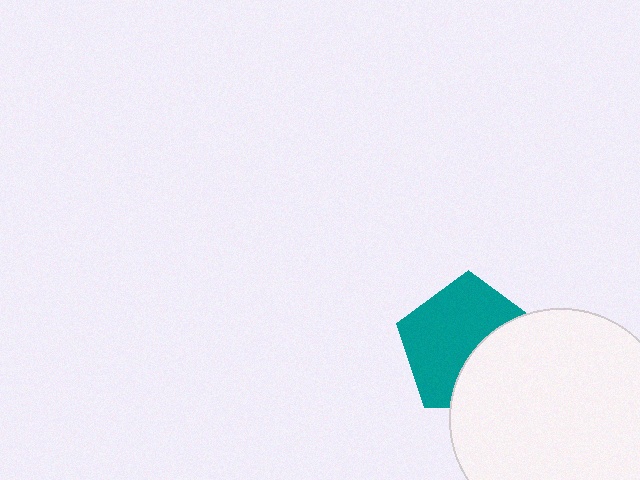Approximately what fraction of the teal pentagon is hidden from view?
Roughly 38% of the teal pentagon is hidden behind the white circle.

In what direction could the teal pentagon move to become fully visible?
The teal pentagon could move toward the upper-left. That would shift it out from behind the white circle entirely.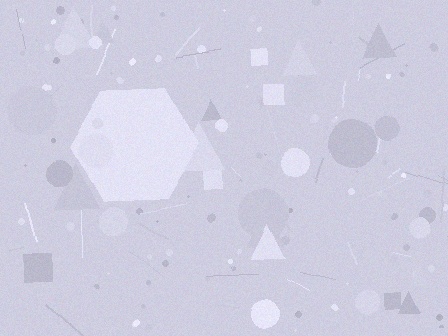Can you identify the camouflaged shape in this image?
The camouflaged shape is a hexagon.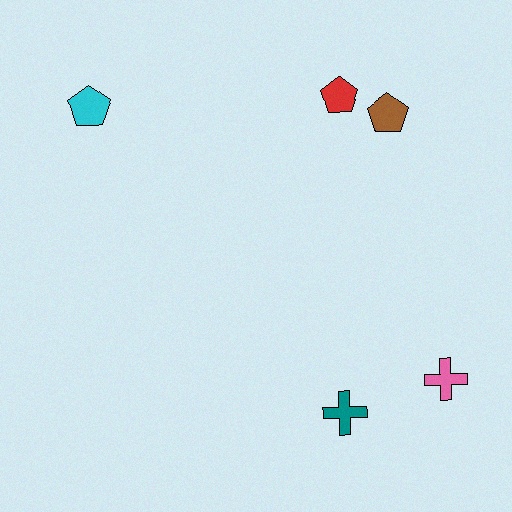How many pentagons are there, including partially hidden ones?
There are 3 pentagons.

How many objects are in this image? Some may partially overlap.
There are 5 objects.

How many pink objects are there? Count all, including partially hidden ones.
There is 1 pink object.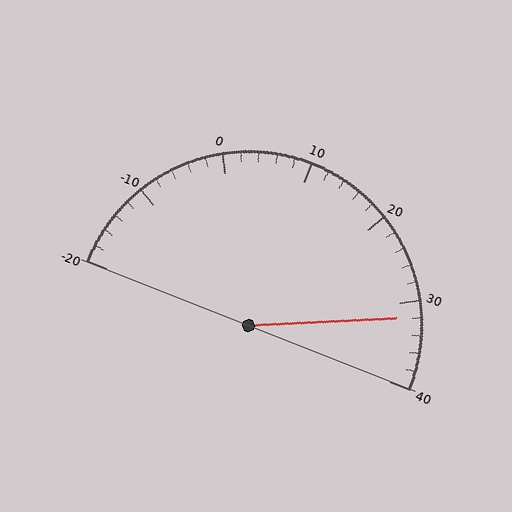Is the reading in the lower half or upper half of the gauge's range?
The reading is in the upper half of the range (-20 to 40).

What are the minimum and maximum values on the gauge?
The gauge ranges from -20 to 40.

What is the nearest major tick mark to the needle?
The nearest major tick mark is 30.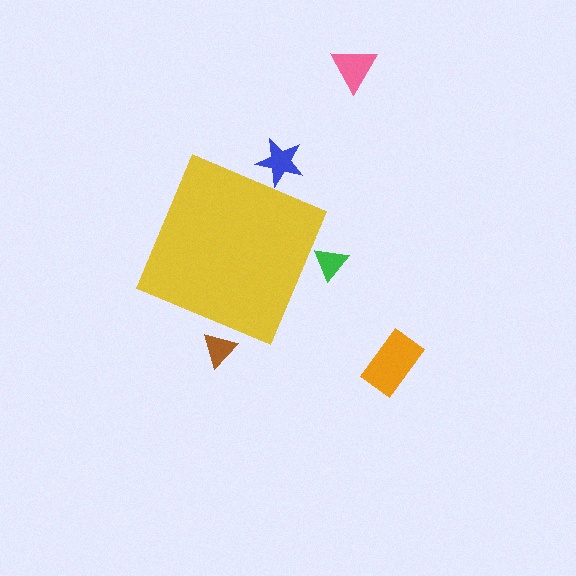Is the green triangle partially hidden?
Yes, the green triangle is partially hidden behind the yellow diamond.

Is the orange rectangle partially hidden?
No, the orange rectangle is fully visible.